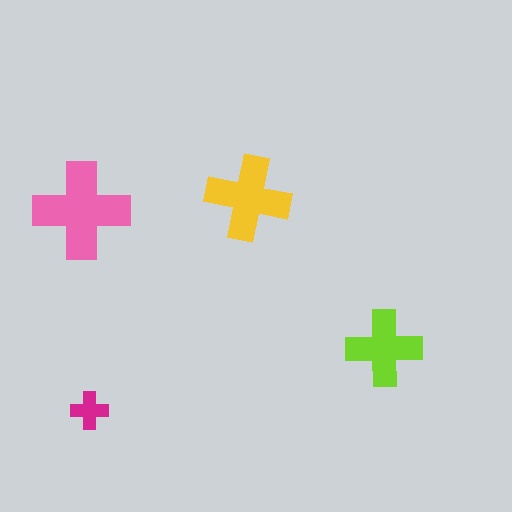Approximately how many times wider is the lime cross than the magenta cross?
About 2 times wider.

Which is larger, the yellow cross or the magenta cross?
The yellow one.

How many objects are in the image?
There are 4 objects in the image.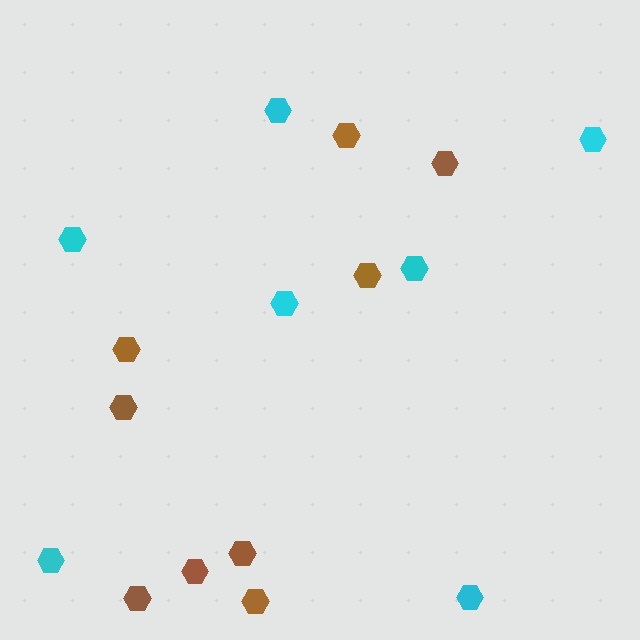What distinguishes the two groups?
There are 2 groups: one group of brown hexagons (9) and one group of cyan hexagons (7).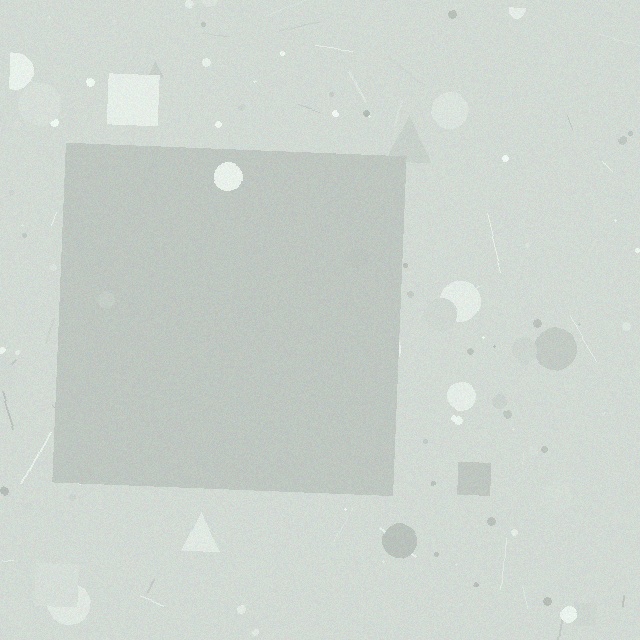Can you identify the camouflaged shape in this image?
The camouflaged shape is a square.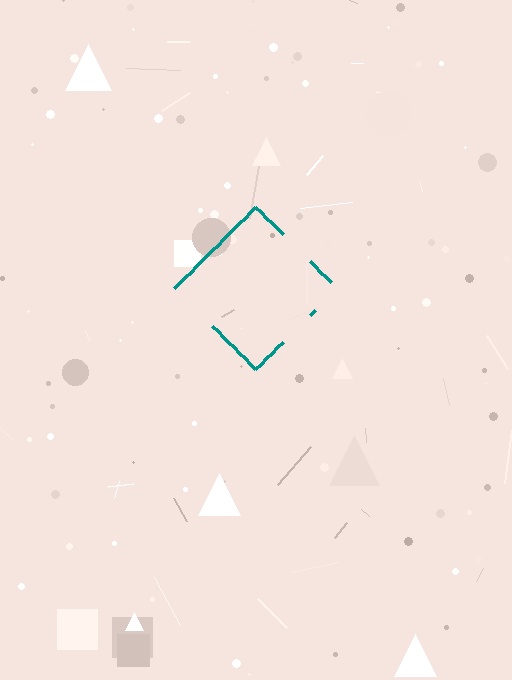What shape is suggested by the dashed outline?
The dashed outline suggests a diamond.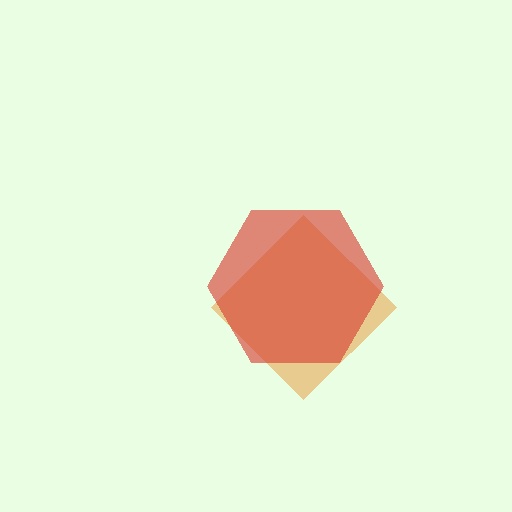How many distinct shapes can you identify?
There are 2 distinct shapes: an orange diamond, a red hexagon.